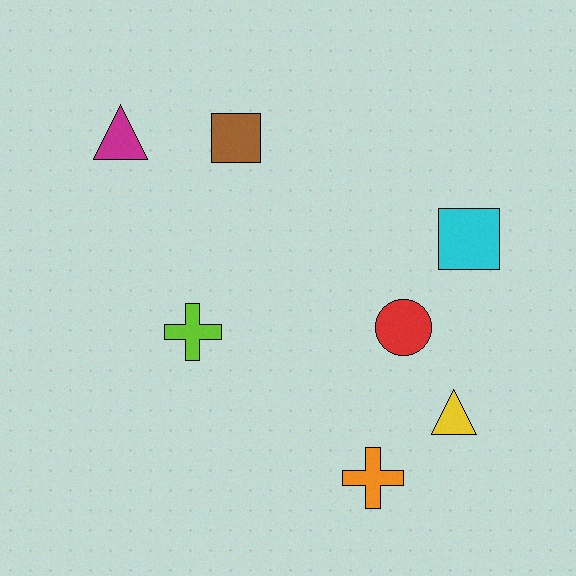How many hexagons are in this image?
There are no hexagons.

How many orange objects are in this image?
There is 1 orange object.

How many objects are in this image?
There are 7 objects.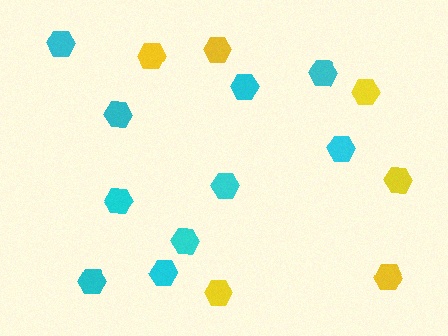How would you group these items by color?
There are 2 groups: one group of yellow hexagons (6) and one group of cyan hexagons (10).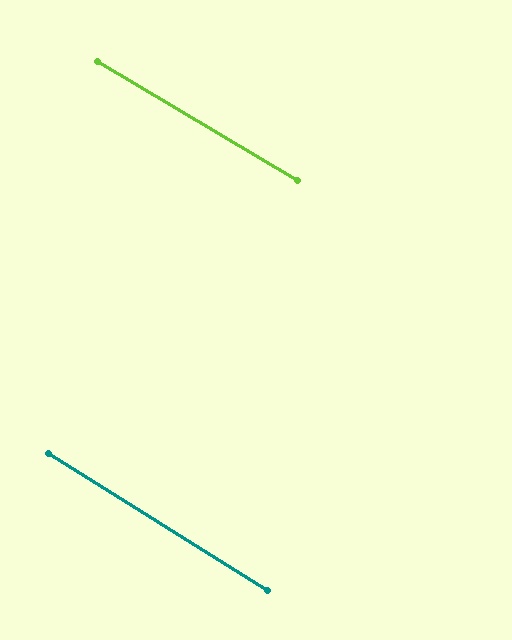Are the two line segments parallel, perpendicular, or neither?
Parallel — their directions differ by only 1.3°.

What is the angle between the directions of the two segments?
Approximately 1 degree.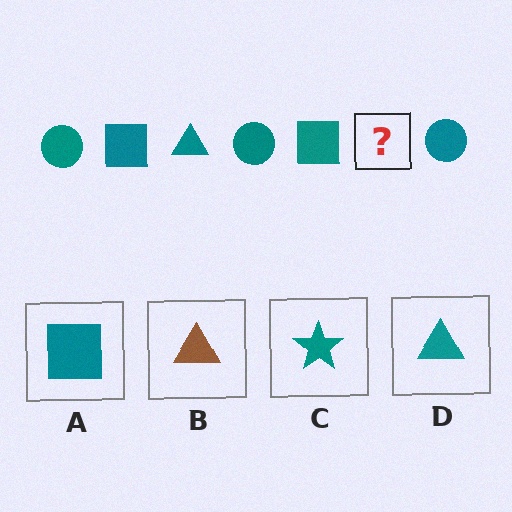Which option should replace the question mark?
Option D.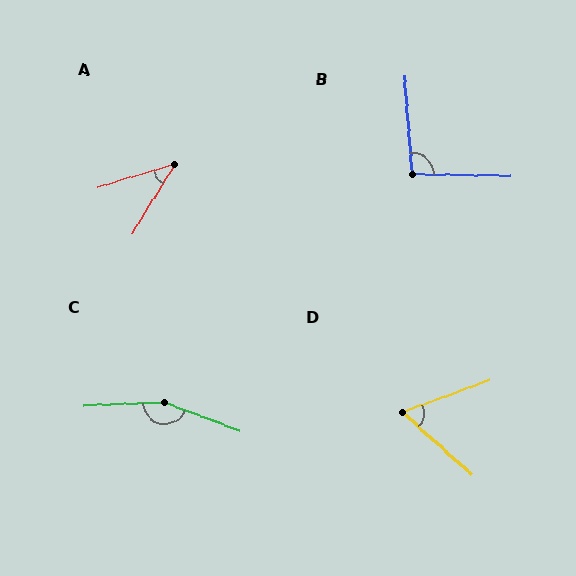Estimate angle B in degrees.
Approximately 95 degrees.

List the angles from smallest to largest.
A (41°), D (62°), B (95°), C (157°).